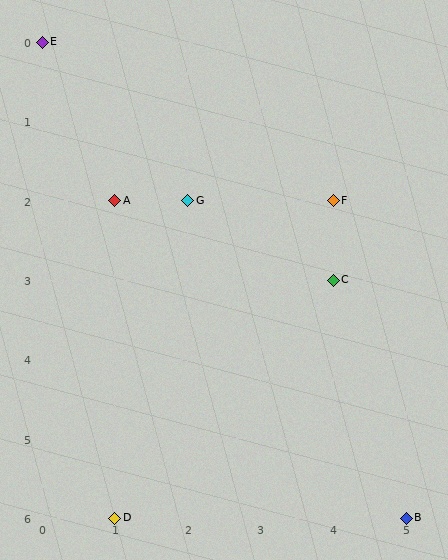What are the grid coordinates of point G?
Point G is at grid coordinates (2, 2).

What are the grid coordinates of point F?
Point F is at grid coordinates (4, 2).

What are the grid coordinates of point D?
Point D is at grid coordinates (1, 6).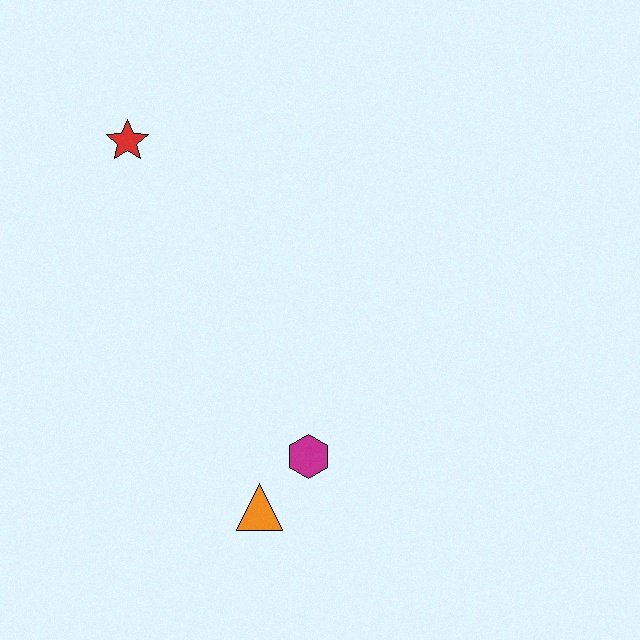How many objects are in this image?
There are 3 objects.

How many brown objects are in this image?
There are no brown objects.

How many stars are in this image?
There is 1 star.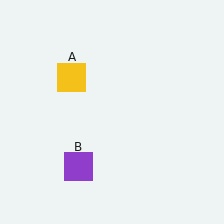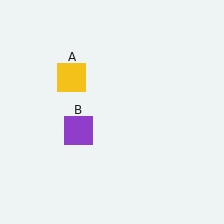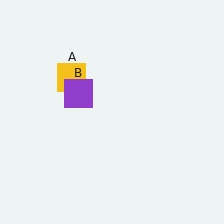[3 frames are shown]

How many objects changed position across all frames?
1 object changed position: purple square (object B).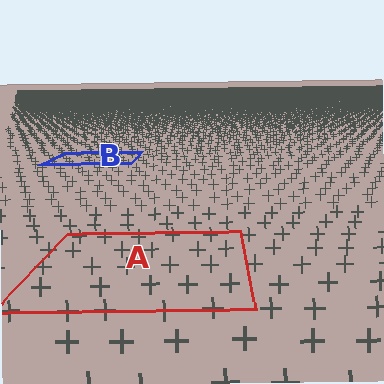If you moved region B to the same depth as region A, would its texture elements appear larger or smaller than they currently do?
They would appear larger. At a closer depth, the same texture elements are projected at a bigger on-screen size.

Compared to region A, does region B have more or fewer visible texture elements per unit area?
Region B has more texture elements per unit area — they are packed more densely because it is farther away.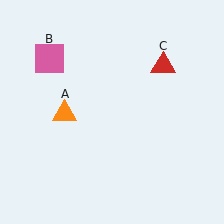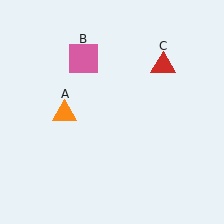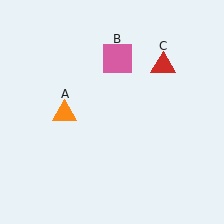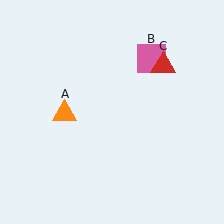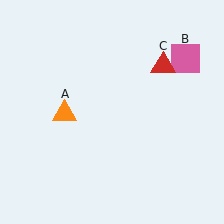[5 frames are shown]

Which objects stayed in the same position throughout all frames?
Orange triangle (object A) and red triangle (object C) remained stationary.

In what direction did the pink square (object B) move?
The pink square (object B) moved right.